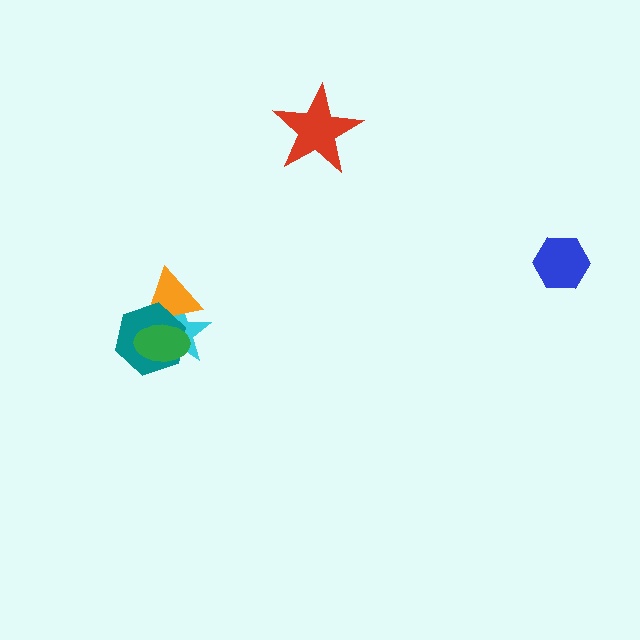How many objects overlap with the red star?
0 objects overlap with the red star.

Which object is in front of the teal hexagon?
The green ellipse is in front of the teal hexagon.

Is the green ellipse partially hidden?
No, no other shape covers it.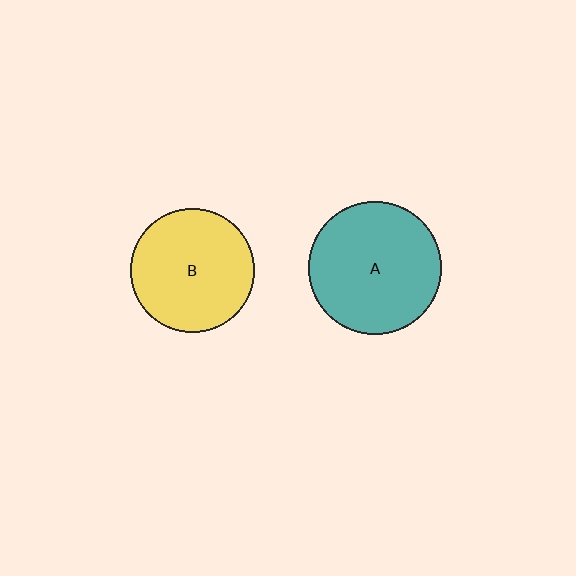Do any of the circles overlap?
No, none of the circles overlap.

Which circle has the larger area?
Circle A (teal).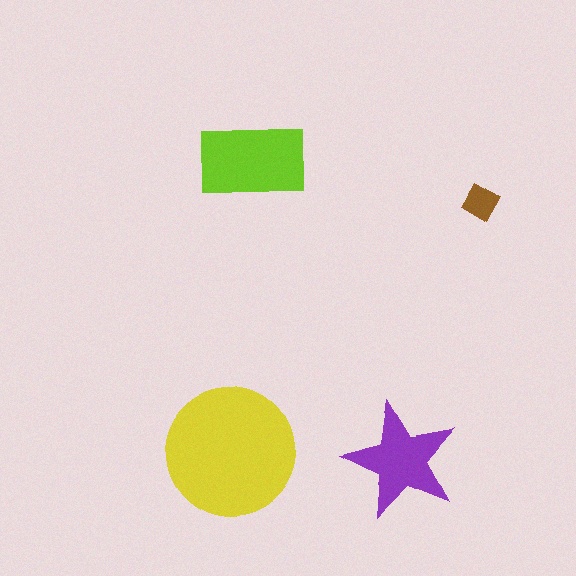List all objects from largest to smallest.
The yellow circle, the lime rectangle, the purple star, the brown diamond.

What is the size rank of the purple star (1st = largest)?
3rd.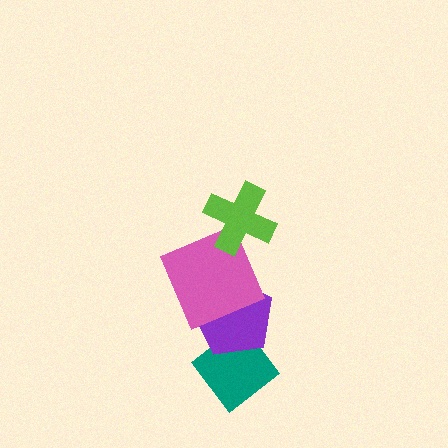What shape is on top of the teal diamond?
The purple pentagon is on top of the teal diamond.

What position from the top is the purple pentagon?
The purple pentagon is 3rd from the top.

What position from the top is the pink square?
The pink square is 2nd from the top.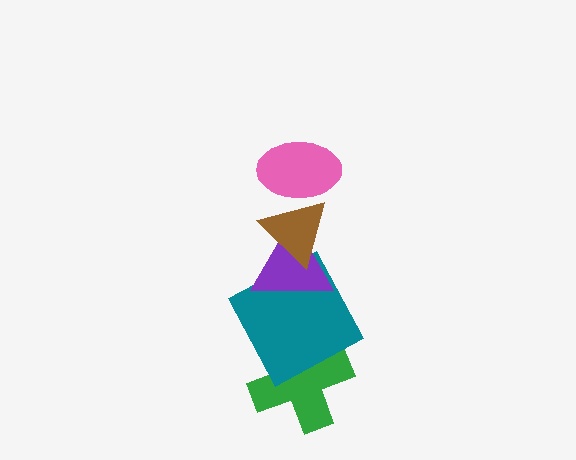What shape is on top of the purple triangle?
The brown triangle is on top of the purple triangle.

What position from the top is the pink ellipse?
The pink ellipse is 1st from the top.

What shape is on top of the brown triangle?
The pink ellipse is on top of the brown triangle.